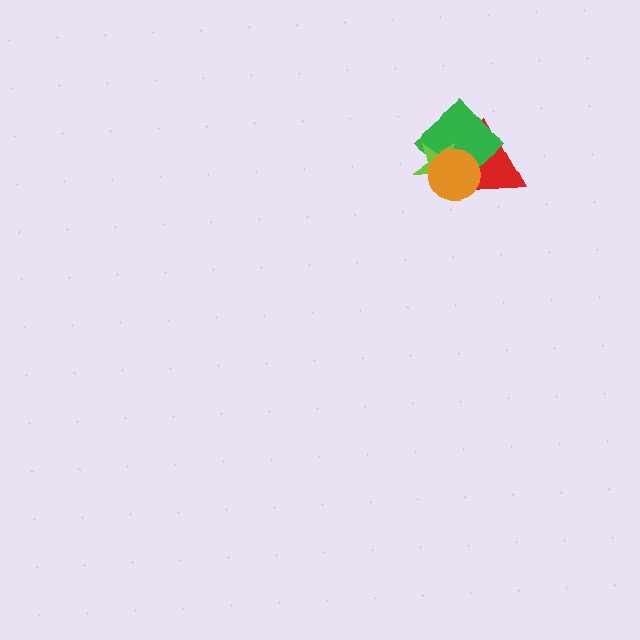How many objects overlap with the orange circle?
3 objects overlap with the orange circle.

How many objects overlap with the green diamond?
3 objects overlap with the green diamond.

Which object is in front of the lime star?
The orange circle is in front of the lime star.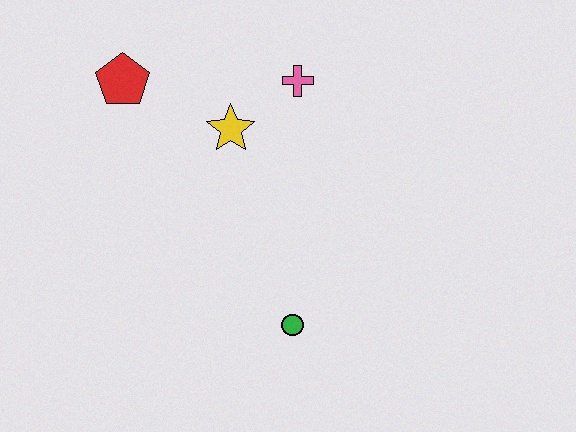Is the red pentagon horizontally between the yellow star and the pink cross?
No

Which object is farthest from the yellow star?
The green circle is farthest from the yellow star.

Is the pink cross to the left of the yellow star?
No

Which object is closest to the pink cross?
The yellow star is closest to the pink cross.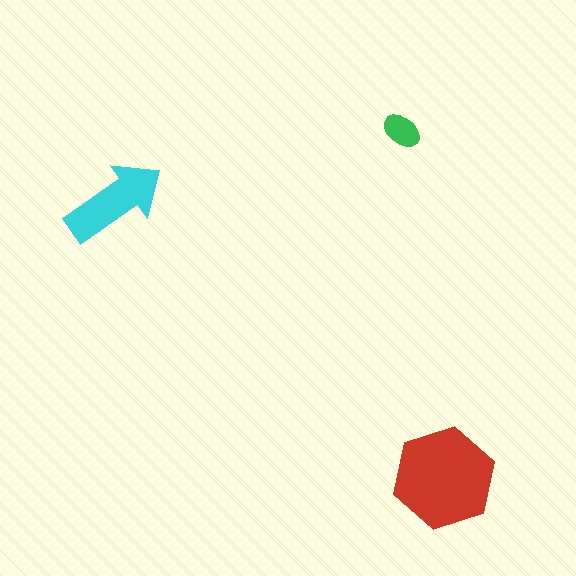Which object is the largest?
The red hexagon.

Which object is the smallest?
The green ellipse.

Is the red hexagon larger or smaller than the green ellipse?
Larger.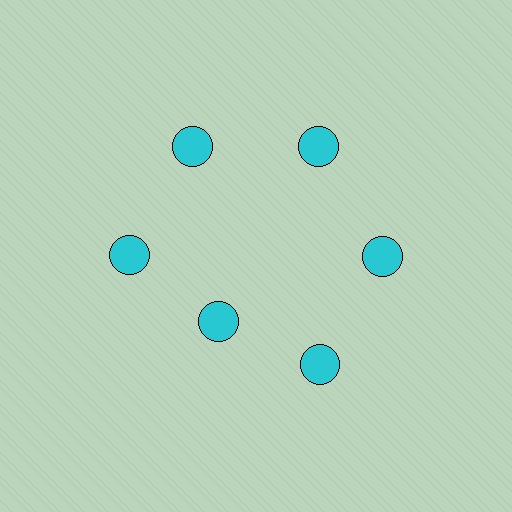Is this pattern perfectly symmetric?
No. The 6 cyan circles are arranged in a ring, but one element near the 7 o'clock position is pulled inward toward the center, breaking the 6-fold rotational symmetry.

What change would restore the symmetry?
The symmetry would be restored by moving it outward, back onto the ring so that all 6 circles sit at equal angles and equal distance from the center.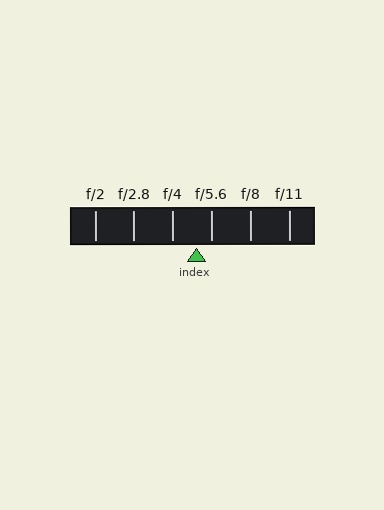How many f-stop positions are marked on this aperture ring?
There are 6 f-stop positions marked.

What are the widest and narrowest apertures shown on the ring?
The widest aperture shown is f/2 and the narrowest is f/11.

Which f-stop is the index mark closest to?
The index mark is closest to f/5.6.